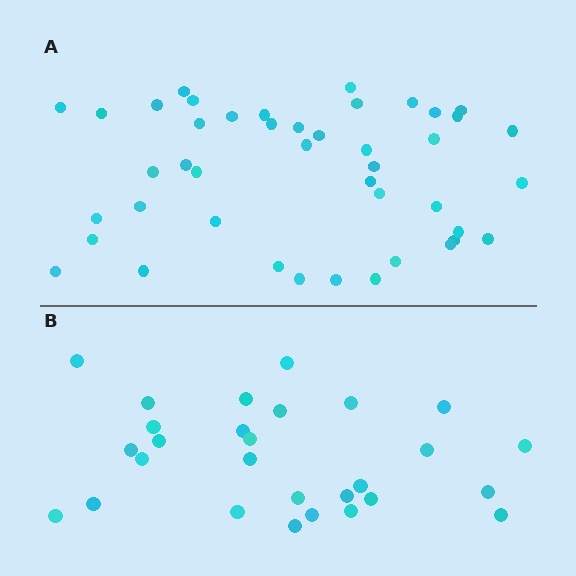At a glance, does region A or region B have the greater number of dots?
Region A (the top region) has more dots.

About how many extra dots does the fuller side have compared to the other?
Region A has approximately 15 more dots than region B.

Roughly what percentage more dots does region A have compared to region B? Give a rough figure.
About 55% more.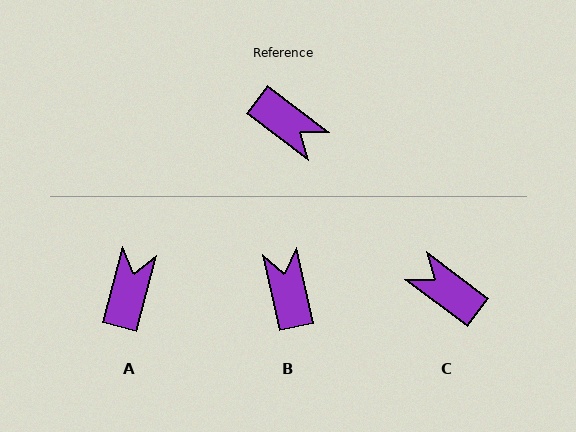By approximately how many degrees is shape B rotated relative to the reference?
Approximately 139 degrees counter-clockwise.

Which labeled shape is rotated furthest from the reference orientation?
C, about 180 degrees away.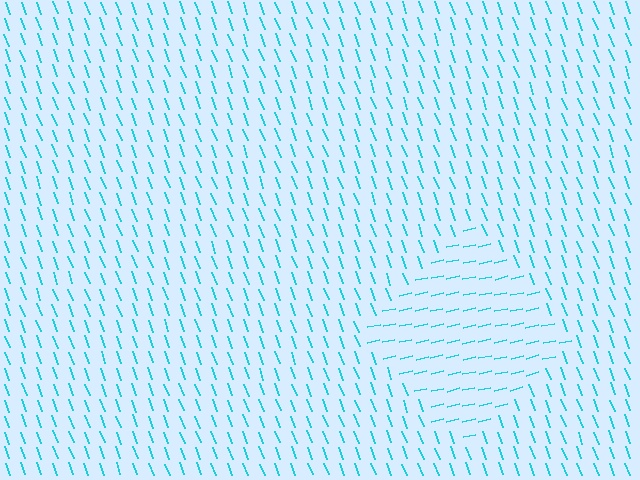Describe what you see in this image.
The image is filled with small cyan line segments. A diamond region in the image has lines oriented differently from the surrounding lines, creating a visible texture boundary.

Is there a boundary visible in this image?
Yes, there is a texture boundary formed by a change in line orientation.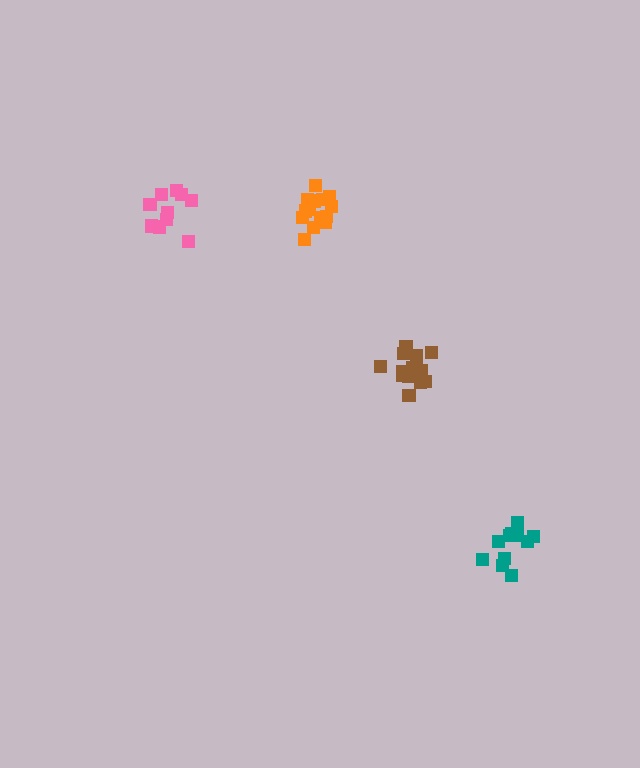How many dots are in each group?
Group 1: 14 dots, Group 2: 14 dots, Group 3: 12 dots, Group 4: 10 dots (50 total).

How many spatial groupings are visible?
There are 4 spatial groupings.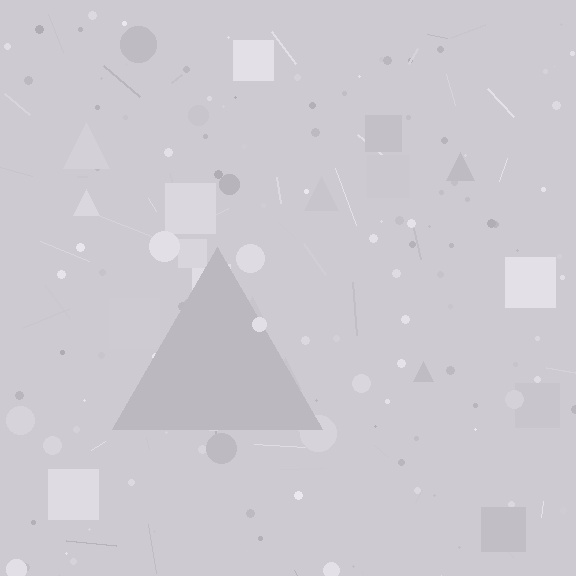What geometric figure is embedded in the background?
A triangle is embedded in the background.